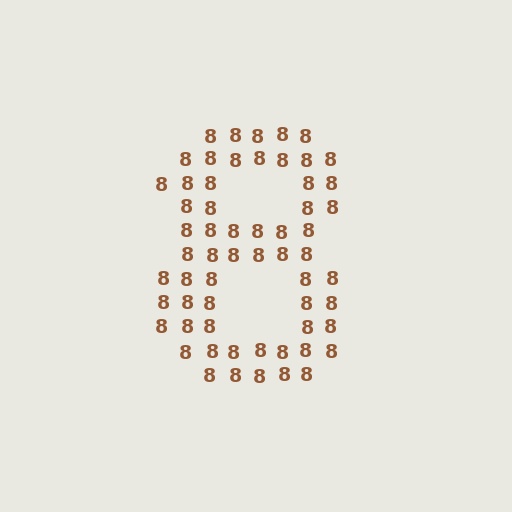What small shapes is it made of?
It is made of small digit 8's.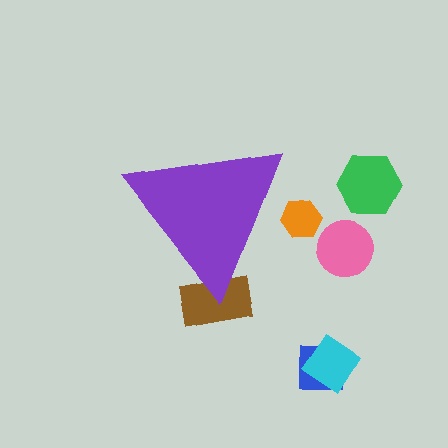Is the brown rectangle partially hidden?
Yes, the brown rectangle is partially hidden behind the purple triangle.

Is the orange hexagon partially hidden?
Yes, the orange hexagon is partially hidden behind the purple triangle.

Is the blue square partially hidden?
No, the blue square is fully visible.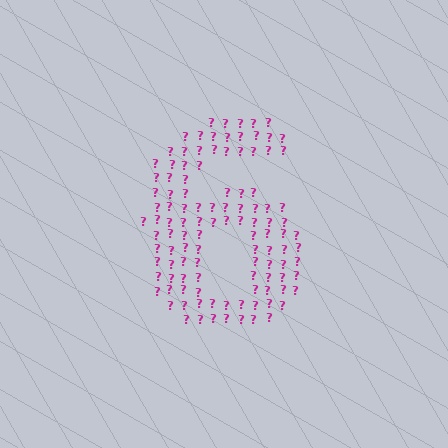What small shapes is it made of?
It is made of small question marks.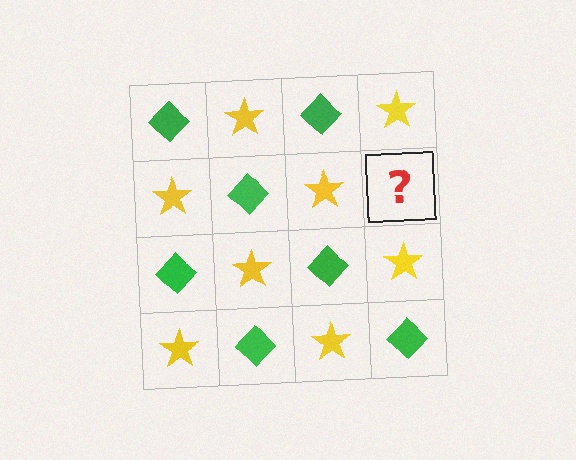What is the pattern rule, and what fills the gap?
The rule is that it alternates green diamond and yellow star in a checkerboard pattern. The gap should be filled with a green diamond.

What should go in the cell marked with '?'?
The missing cell should contain a green diamond.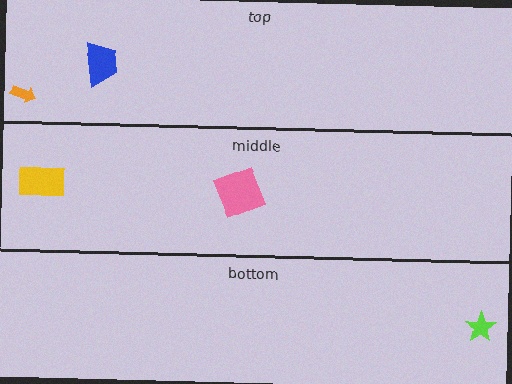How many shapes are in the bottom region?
1.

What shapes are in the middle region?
The yellow rectangle, the pink square.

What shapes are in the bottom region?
The lime star.